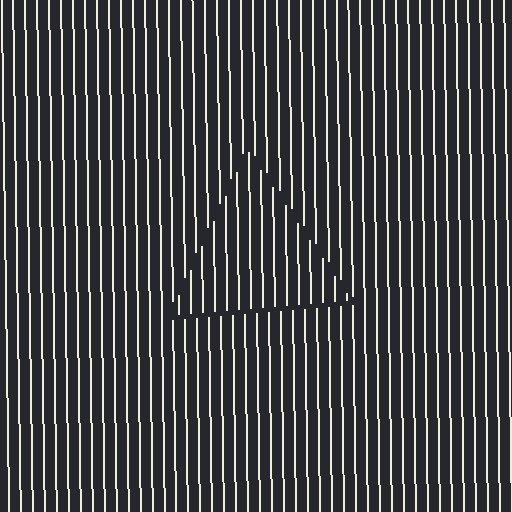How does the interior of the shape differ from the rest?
The interior of the shape contains the same grating, shifted by half a period — the contour is defined by the phase discontinuity where line-ends from the inner and outer gratings abut.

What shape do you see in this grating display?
An illusory triangle. The interior of the shape contains the same grating, shifted by half a period — the contour is defined by the phase discontinuity where line-ends from the inner and outer gratings abut.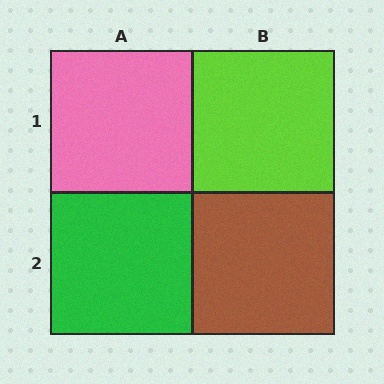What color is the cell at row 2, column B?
Brown.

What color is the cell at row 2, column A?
Green.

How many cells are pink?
1 cell is pink.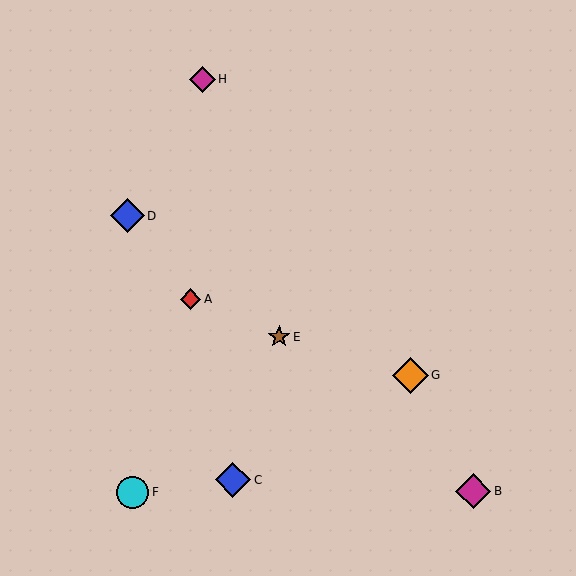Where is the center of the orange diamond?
The center of the orange diamond is at (410, 375).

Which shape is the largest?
The orange diamond (labeled G) is the largest.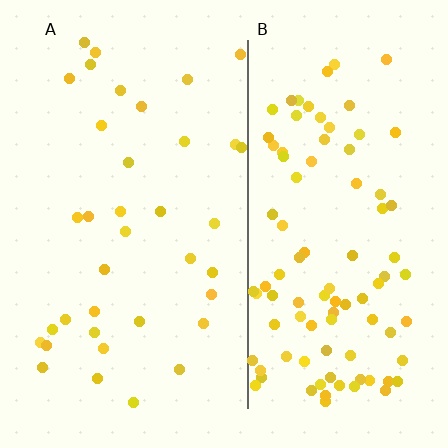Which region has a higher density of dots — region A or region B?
B (the right).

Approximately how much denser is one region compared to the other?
Approximately 2.7× — region B over region A.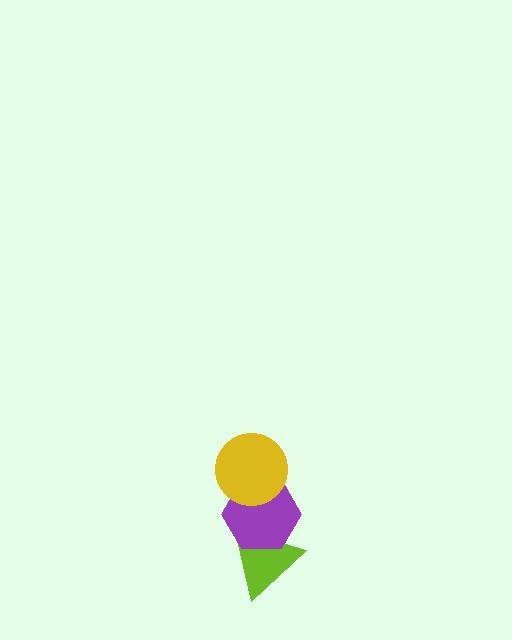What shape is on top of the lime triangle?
The purple hexagon is on top of the lime triangle.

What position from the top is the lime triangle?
The lime triangle is 3rd from the top.